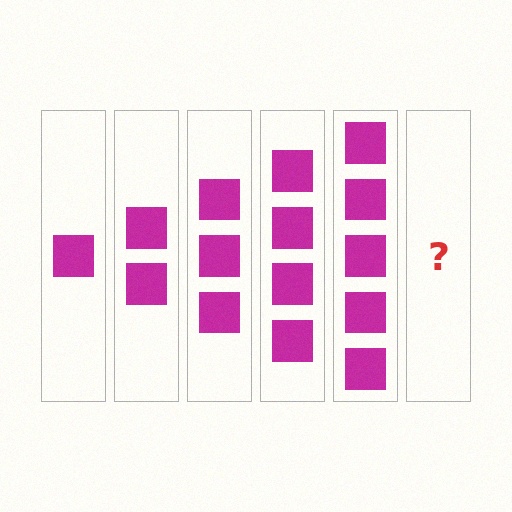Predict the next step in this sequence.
The next step is 6 squares.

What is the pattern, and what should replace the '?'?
The pattern is that each step adds one more square. The '?' should be 6 squares.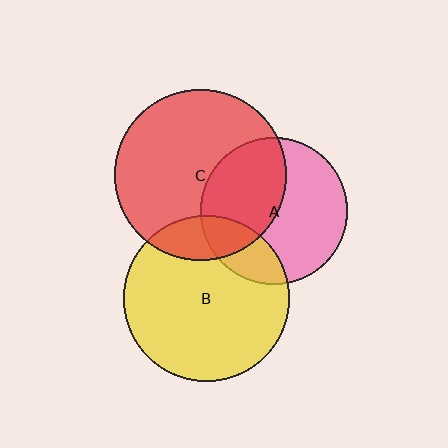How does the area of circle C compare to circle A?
Approximately 1.4 times.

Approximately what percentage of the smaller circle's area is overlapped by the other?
Approximately 45%.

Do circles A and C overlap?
Yes.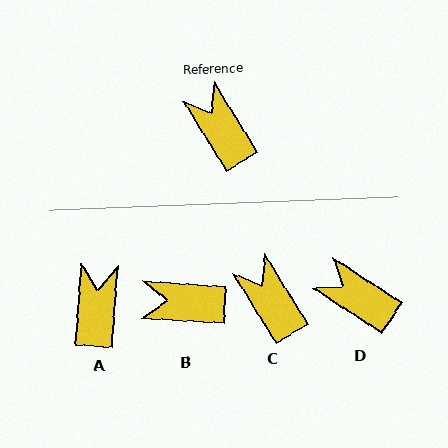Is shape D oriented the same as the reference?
No, it is off by about 25 degrees.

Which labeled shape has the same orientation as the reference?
C.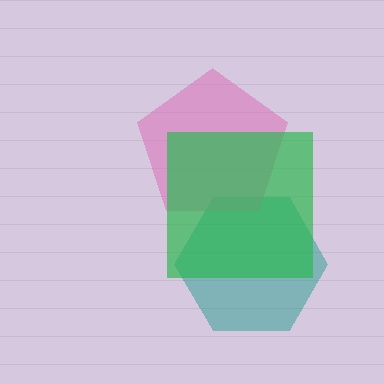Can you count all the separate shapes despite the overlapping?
Yes, there are 3 separate shapes.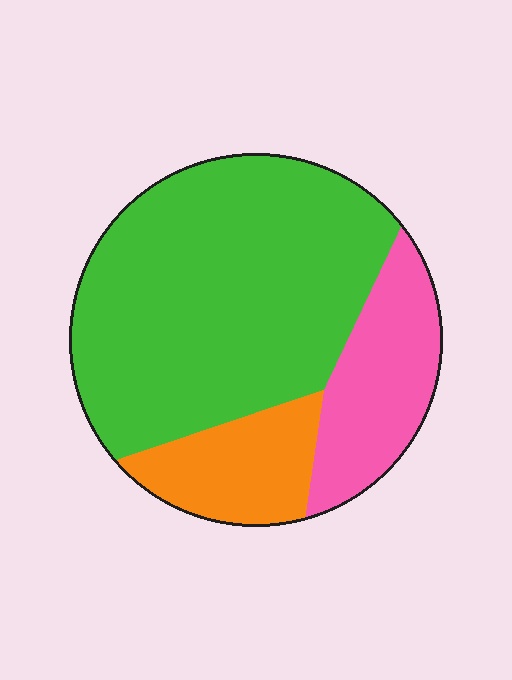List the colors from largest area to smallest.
From largest to smallest: green, pink, orange.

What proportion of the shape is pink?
Pink covers roughly 20% of the shape.